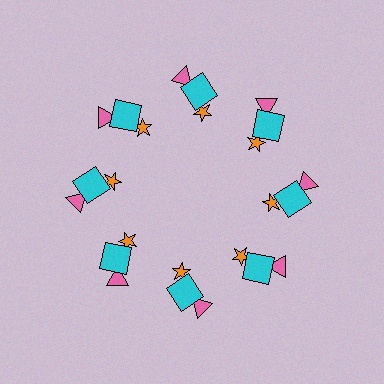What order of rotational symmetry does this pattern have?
This pattern has 8-fold rotational symmetry.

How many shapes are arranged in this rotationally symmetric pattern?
There are 24 shapes, arranged in 8 groups of 3.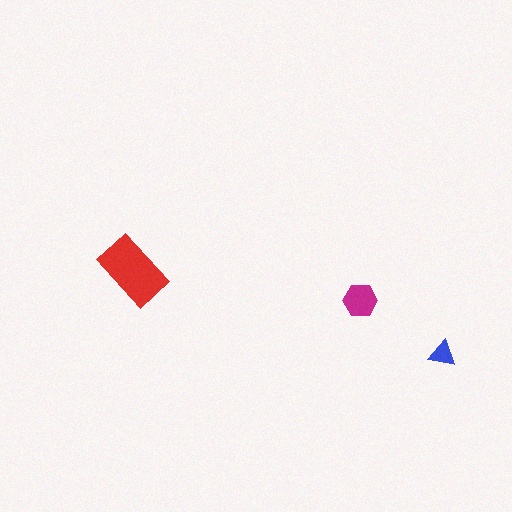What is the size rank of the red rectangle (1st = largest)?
1st.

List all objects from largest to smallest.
The red rectangle, the magenta hexagon, the blue triangle.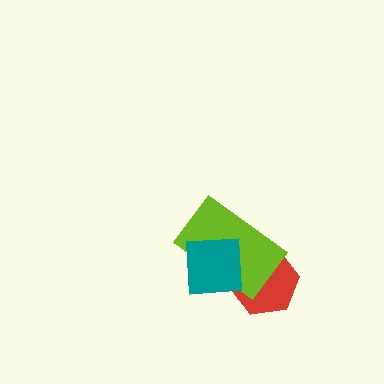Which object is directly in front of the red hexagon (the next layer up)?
The lime rectangle is directly in front of the red hexagon.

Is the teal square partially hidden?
No, no other shape covers it.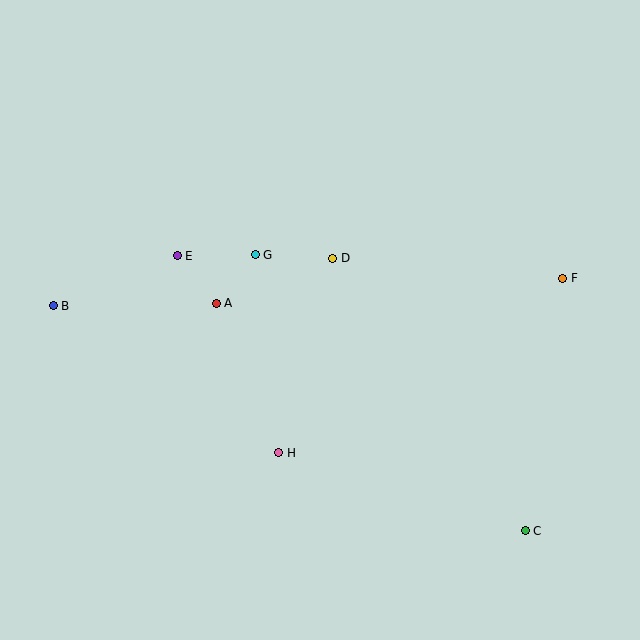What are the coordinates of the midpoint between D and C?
The midpoint between D and C is at (429, 394).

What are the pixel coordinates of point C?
Point C is at (525, 531).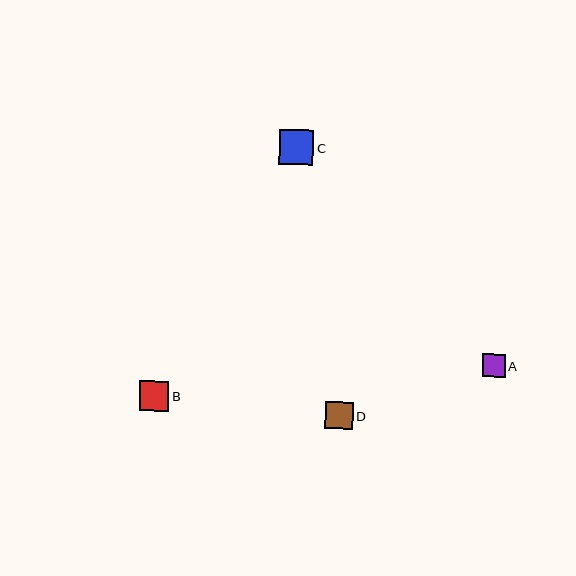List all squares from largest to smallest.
From largest to smallest: C, B, D, A.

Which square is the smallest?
Square A is the smallest with a size of approximately 23 pixels.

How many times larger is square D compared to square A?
Square D is approximately 1.2 times the size of square A.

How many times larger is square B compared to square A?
Square B is approximately 1.3 times the size of square A.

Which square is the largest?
Square C is the largest with a size of approximately 35 pixels.